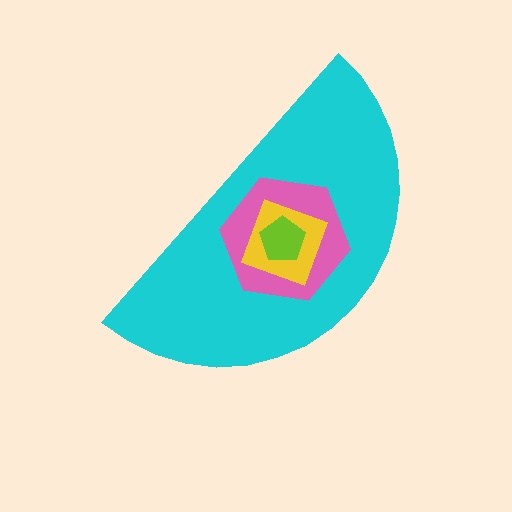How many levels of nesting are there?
4.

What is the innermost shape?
The lime pentagon.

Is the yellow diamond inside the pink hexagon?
Yes.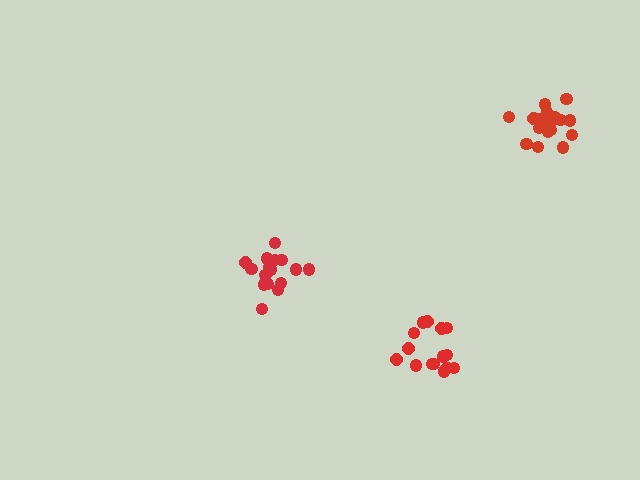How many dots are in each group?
Group 1: 18 dots, Group 2: 16 dots, Group 3: 19 dots (53 total).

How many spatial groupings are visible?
There are 3 spatial groupings.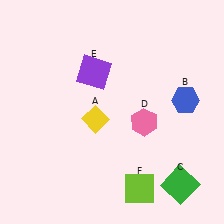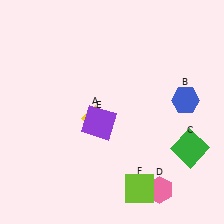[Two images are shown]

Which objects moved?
The objects that moved are: the green square (C), the pink hexagon (D), the purple square (E).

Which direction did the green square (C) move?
The green square (C) moved up.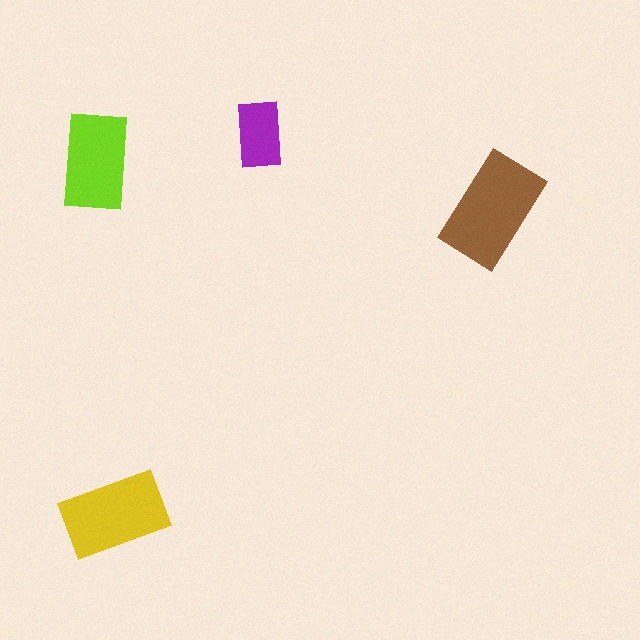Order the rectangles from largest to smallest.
the brown one, the yellow one, the lime one, the purple one.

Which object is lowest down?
The yellow rectangle is bottommost.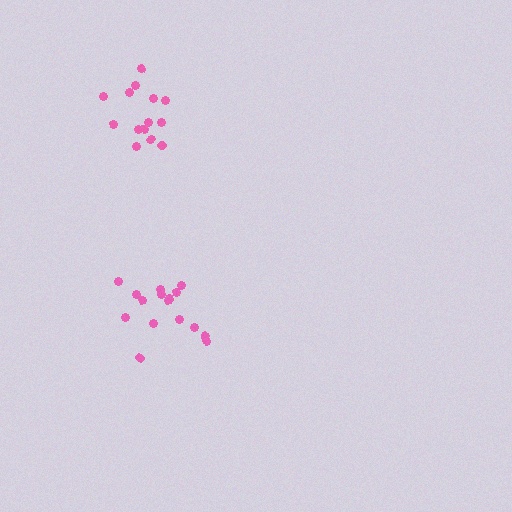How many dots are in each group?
Group 1: 16 dots, Group 2: 15 dots (31 total).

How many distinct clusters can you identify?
There are 2 distinct clusters.